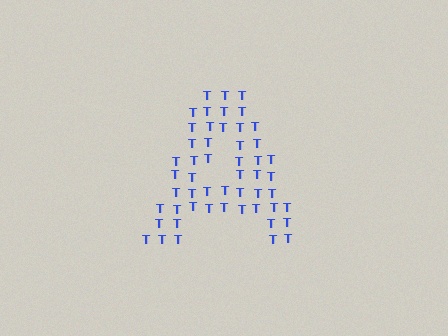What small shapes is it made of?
It is made of small letter T's.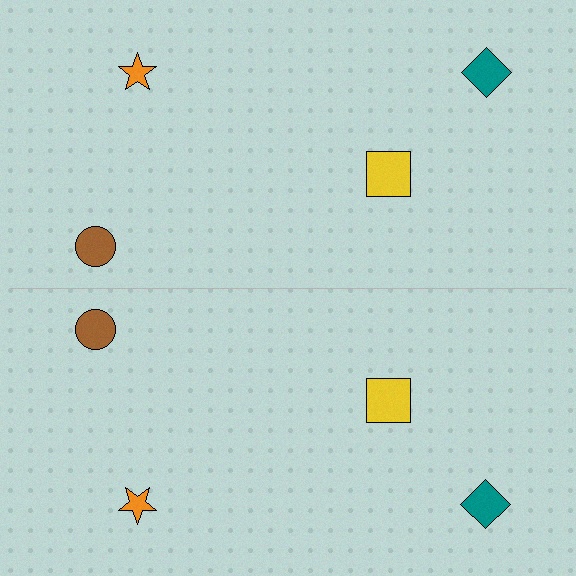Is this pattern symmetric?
Yes, this pattern has bilateral (reflection) symmetry.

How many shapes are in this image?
There are 8 shapes in this image.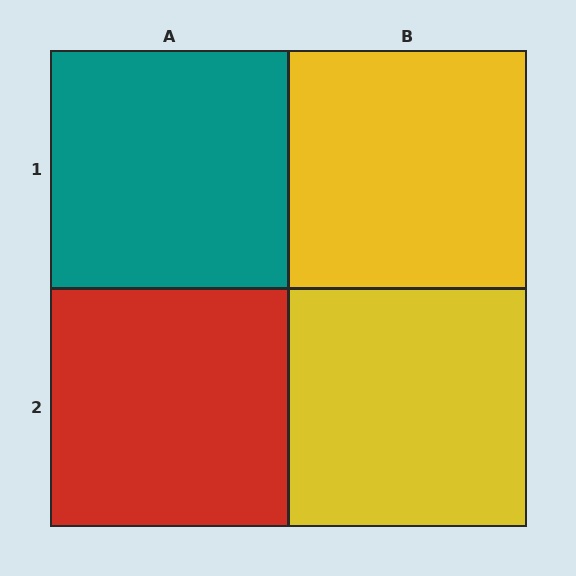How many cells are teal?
1 cell is teal.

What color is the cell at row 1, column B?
Yellow.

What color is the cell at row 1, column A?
Teal.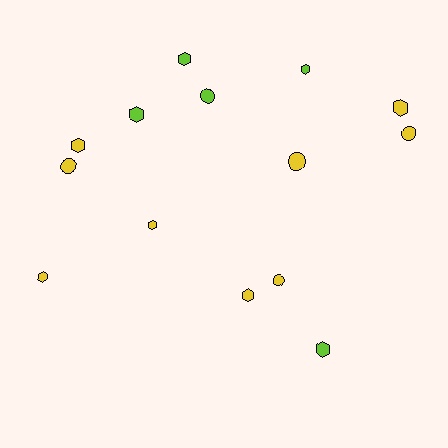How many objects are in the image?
There are 14 objects.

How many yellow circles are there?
There are 4 yellow circles.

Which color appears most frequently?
Yellow, with 9 objects.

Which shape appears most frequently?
Hexagon, with 9 objects.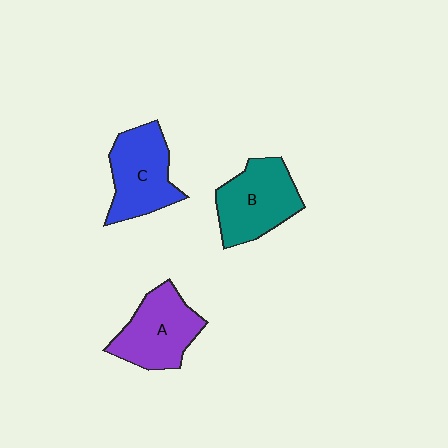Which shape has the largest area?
Shape B (teal).